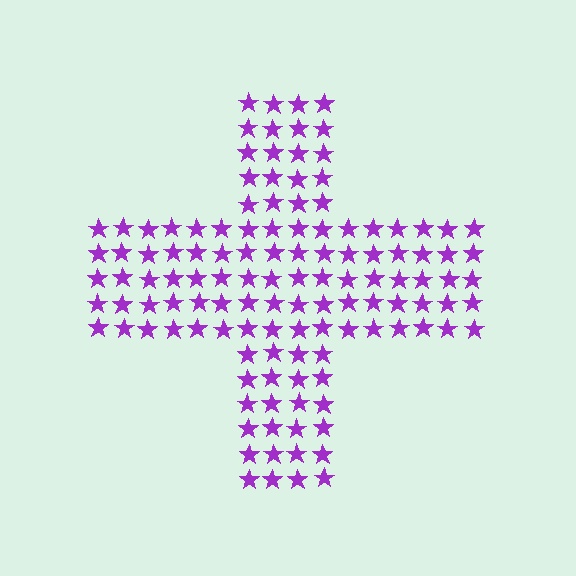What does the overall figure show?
The overall figure shows a cross.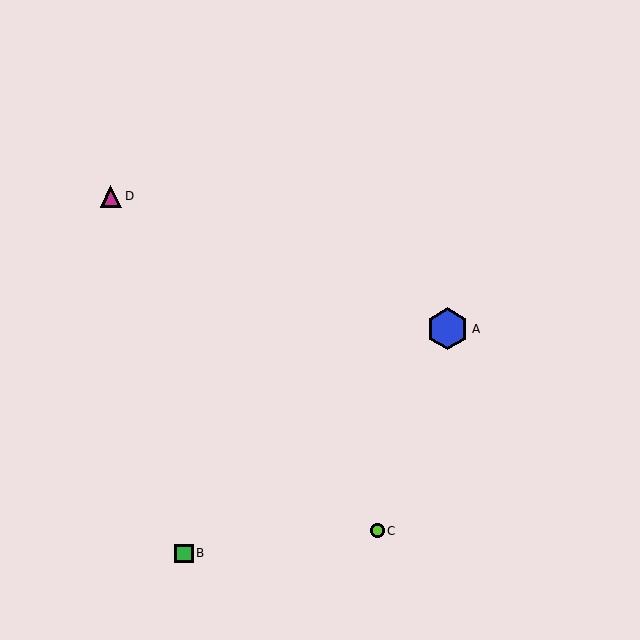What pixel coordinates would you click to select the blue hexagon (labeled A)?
Click at (448, 329) to select the blue hexagon A.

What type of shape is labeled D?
Shape D is a magenta triangle.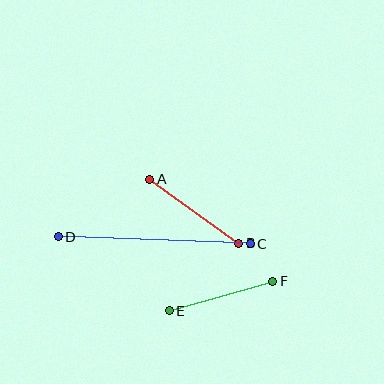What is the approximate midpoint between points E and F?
The midpoint is at approximately (221, 296) pixels.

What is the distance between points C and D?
The distance is approximately 192 pixels.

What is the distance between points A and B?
The distance is approximately 110 pixels.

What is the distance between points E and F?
The distance is approximately 107 pixels.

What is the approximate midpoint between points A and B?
The midpoint is at approximately (194, 211) pixels.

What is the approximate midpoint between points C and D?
The midpoint is at approximately (154, 240) pixels.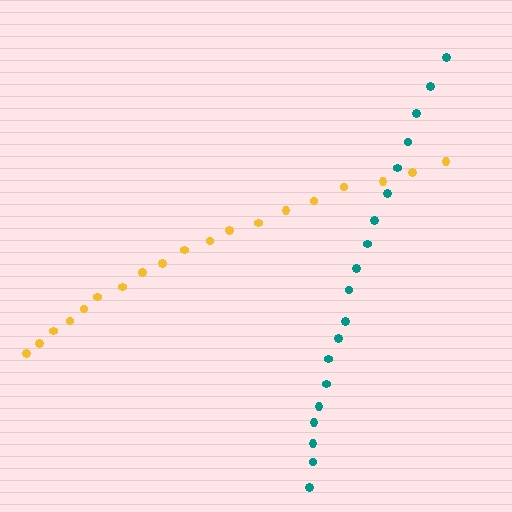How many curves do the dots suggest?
There are 2 distinct paths.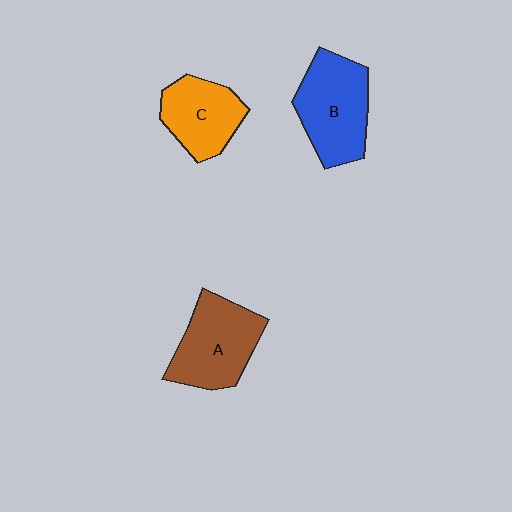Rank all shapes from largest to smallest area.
From largest to smallest: B (blue), A (brown), C (orange).